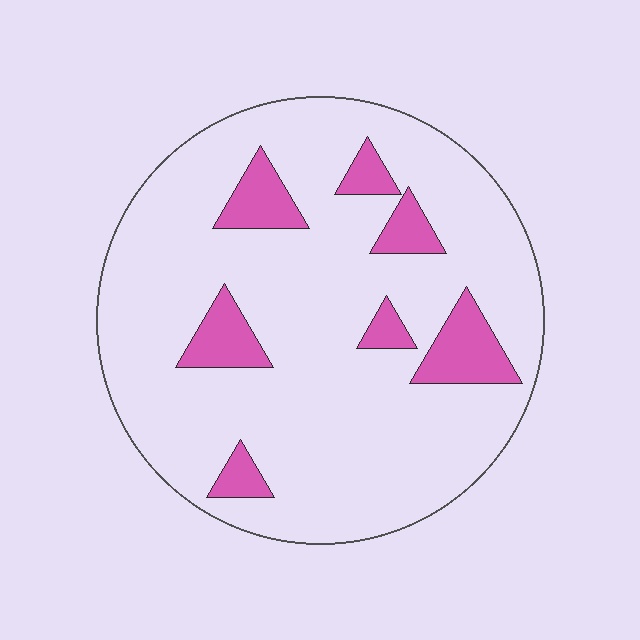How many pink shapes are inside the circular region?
7.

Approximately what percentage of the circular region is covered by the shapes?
Approximately 15%.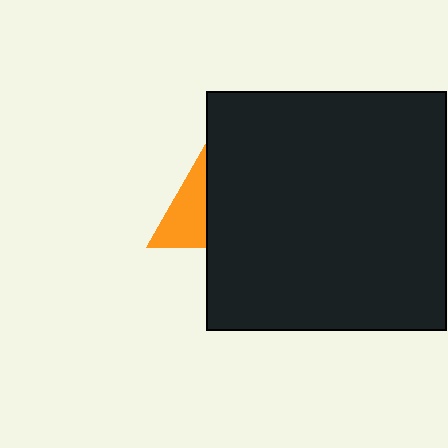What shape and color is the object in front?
The object in front is a black rectangle.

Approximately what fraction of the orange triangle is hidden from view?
Roughly 50% of the orange triangle is hidden behind the black rectangle.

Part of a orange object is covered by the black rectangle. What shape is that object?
It is a triangle.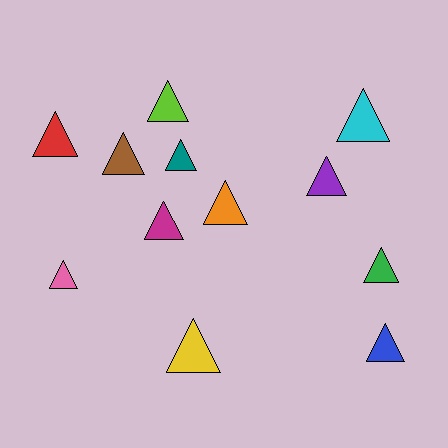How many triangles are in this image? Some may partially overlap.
There are 12 triangles.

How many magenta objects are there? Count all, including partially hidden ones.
There is 1 magenta object.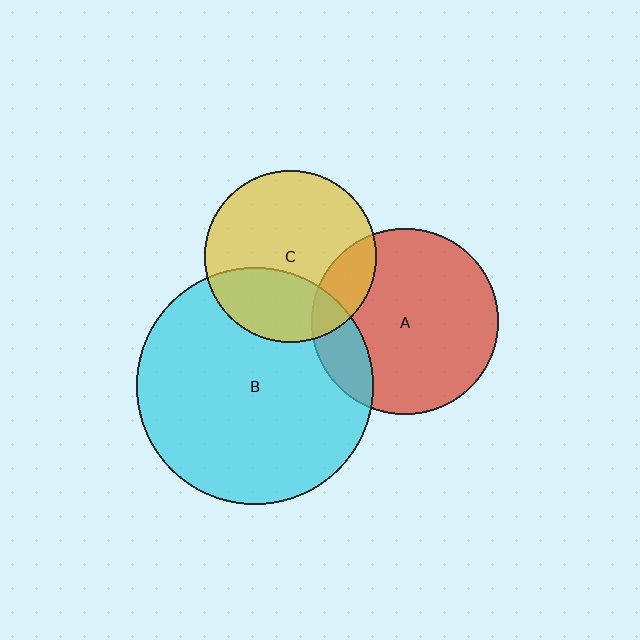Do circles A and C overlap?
Yes.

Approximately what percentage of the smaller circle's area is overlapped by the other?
Approximately 15%.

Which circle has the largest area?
Circle B (cyan).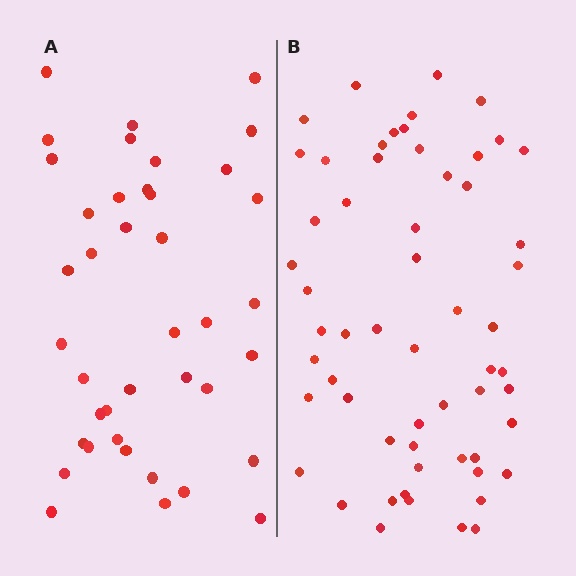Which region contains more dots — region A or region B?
Region B (the right region) has more dots.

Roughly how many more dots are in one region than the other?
Region B has approximately 20 more dots than region A.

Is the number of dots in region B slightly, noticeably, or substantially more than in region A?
Region B has substantially more. The ratio is roughly 1.4 to 1.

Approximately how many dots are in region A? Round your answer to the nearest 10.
About 40 dots.